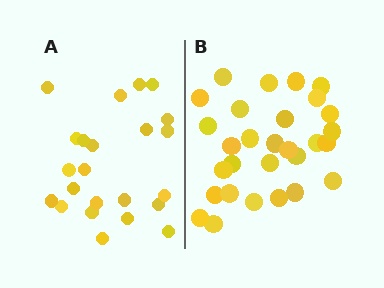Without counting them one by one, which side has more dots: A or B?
Region B (the right region) has more dots.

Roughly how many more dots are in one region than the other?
Region B has about 6 more dots than region A.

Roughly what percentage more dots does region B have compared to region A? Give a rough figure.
About 25% more.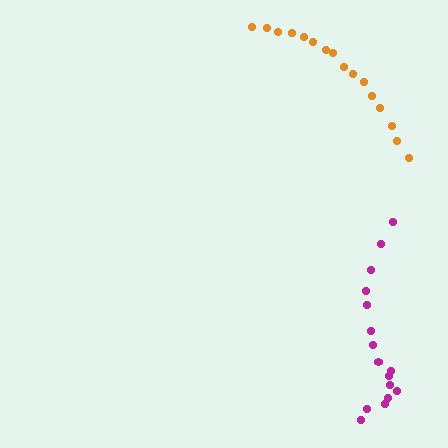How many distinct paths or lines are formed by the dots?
There are 2 distinct paths.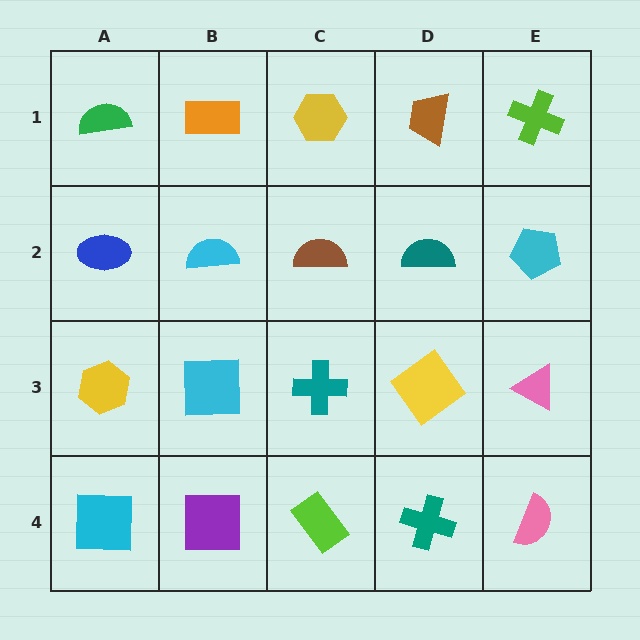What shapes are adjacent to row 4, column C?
A teal cross (row 3, column C), a purple square (row 4, column B), a teal cross (row 4, column D).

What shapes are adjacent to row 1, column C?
A brown semicircle (row 2, column C), an orange rectangle (row 1, column B), a brown trapezoid (row 1, column D).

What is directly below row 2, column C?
A teal cross.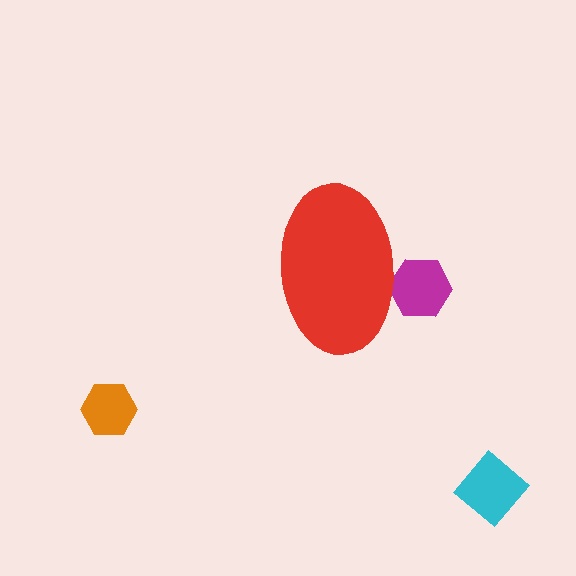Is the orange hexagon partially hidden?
No, the orange hexagon is fully visible.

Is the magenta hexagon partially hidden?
Yes, the magenta hexagon is partially hidden behind the red ellipse.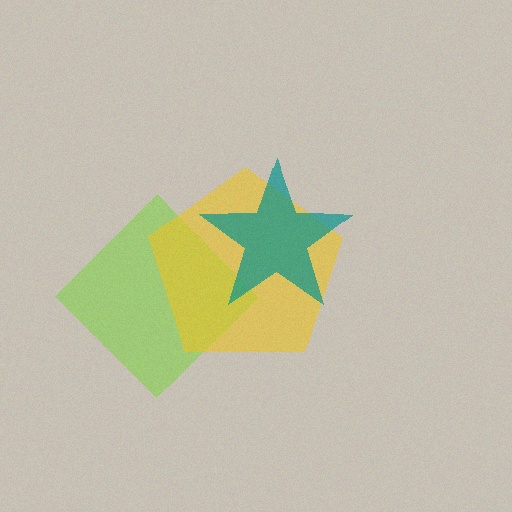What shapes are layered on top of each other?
The layered shapes are: a lime diamond, a yellow pentagon, a teal star.